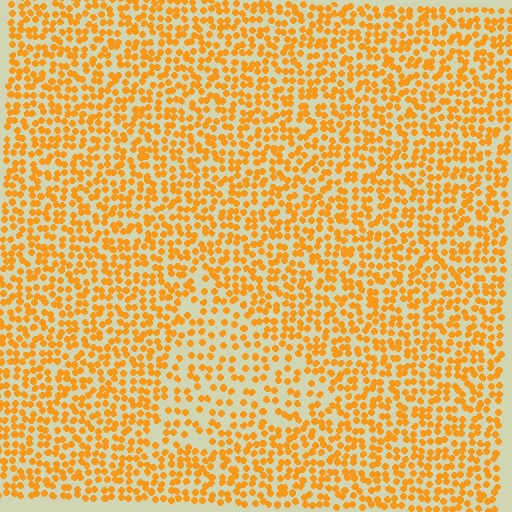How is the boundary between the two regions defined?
The boundary is defined by a change in element density (approximately 1.8x ratio). All elements are the same color, size, and shape.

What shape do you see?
I see a triangle.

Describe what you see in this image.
The image contains small orange elements arranged at two different densities. A triangle-shaped region is visible where the elements are less densely packed than the surrounding area.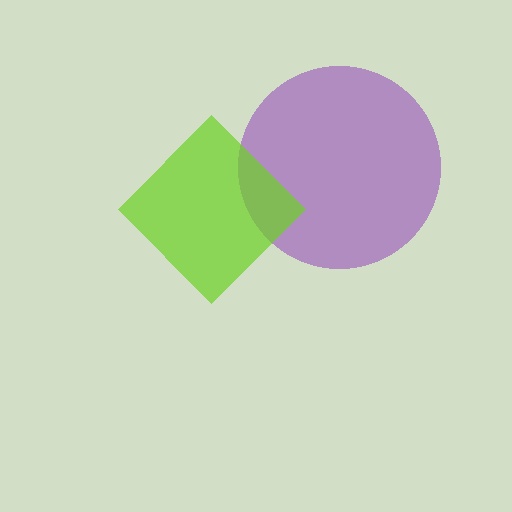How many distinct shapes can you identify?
There are 2 distinct shapes: a purple circle, a lime diamond.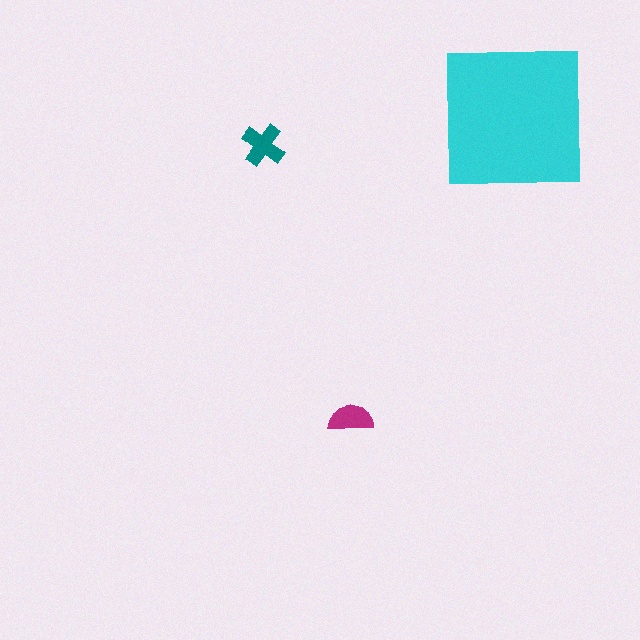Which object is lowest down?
The magenta semicircle is bottommost.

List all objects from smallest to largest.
The magenta semicircle, the teal cross, the cyan square.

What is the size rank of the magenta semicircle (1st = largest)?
3rd.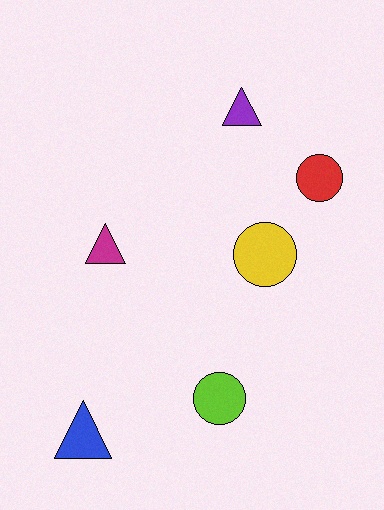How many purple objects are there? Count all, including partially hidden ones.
There is 1 purple object.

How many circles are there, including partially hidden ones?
There are 3 circles.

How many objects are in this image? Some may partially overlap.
There are 6 objects.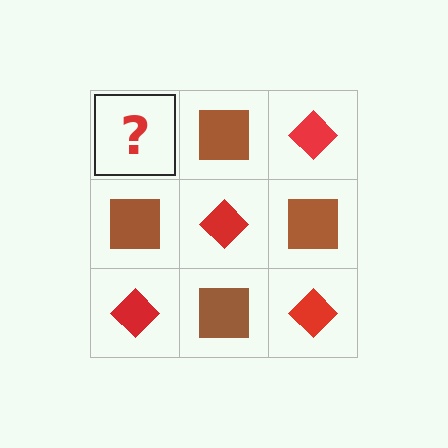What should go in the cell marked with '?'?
The missing cell should contain a red diamond.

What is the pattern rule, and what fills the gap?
The rule is that it alternates red diamond and brown square in a checkerboard pattern. The gap should be filled with a red diamond.